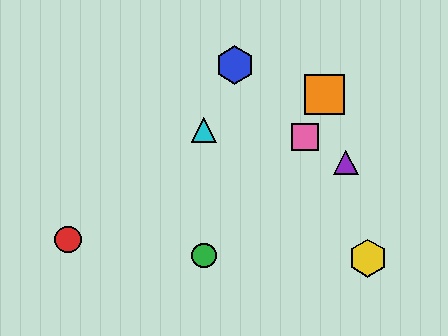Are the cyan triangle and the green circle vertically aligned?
Yes, both are at x≈204.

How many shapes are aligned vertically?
2 shapes (the green circle, the cyan triangle) are aligned vertically.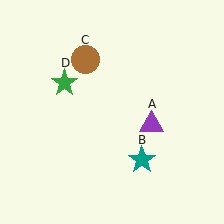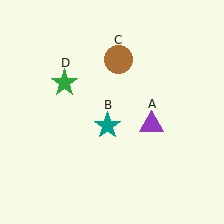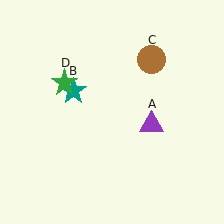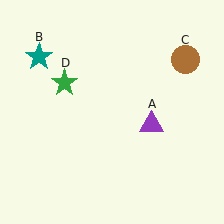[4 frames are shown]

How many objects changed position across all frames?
2 objects changed position: teal star (object B), brown circle (object C).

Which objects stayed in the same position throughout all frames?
Purple triangle (object A) and green star (object D) remained stationary.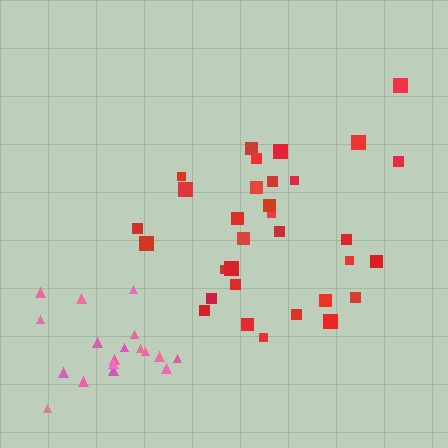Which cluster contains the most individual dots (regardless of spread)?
Red (32).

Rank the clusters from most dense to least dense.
red, pink.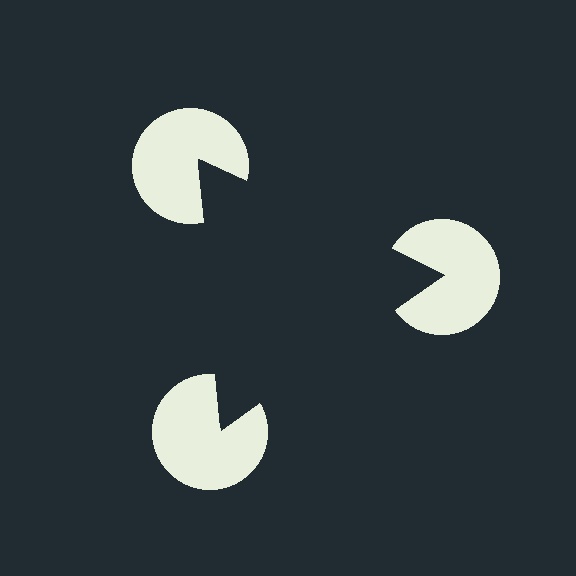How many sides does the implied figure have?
3 sides.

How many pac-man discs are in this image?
There are 3 — one at each vertex of the illusory triangle.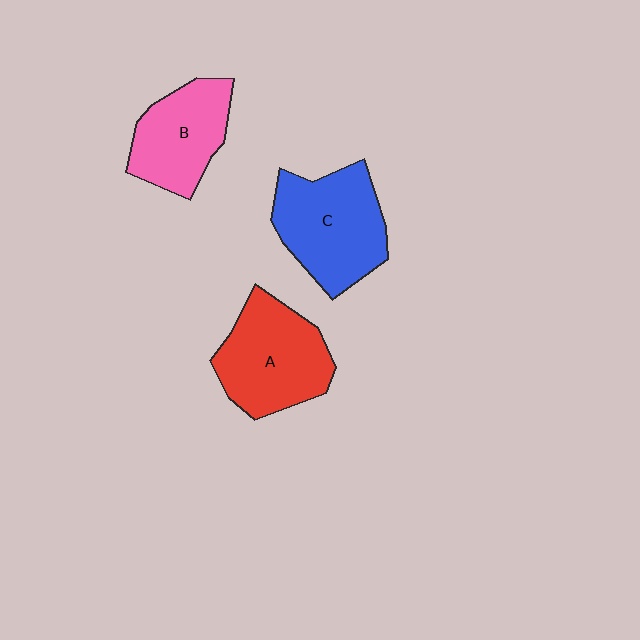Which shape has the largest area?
Shape C (blue).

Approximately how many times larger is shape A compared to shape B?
Approximately 1.2 times.